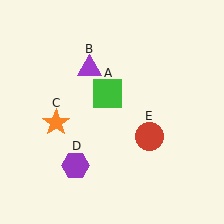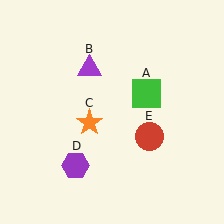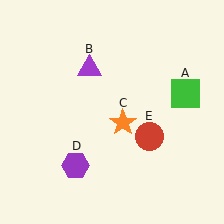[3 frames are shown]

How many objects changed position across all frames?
2 objects changed position: green square (object A), orange star (object C).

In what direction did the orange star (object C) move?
The orange star (object C) moved right.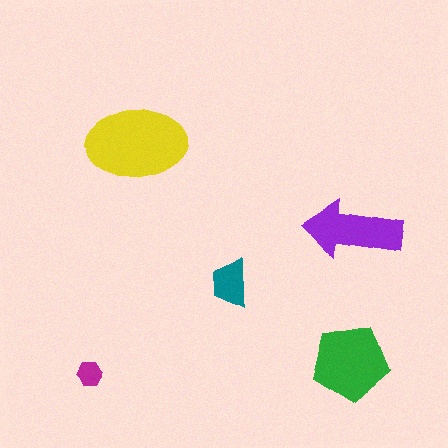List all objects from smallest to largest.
The magenta hexagon, the teal trapezoid, the purple arrow, the green pentagon, the yellow ellipse.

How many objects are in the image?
There are 5 objects in the image.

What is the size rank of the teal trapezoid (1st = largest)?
4th.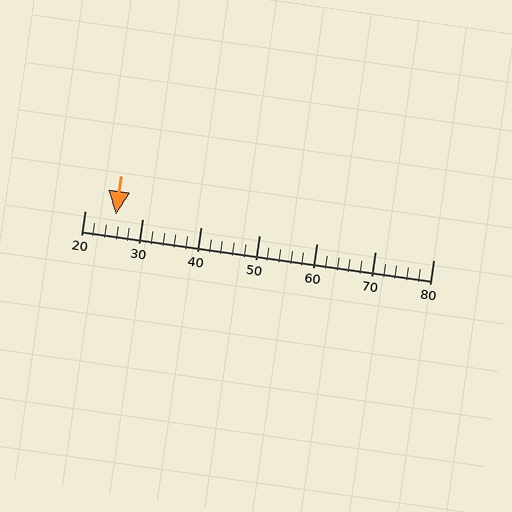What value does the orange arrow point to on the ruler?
The orange arrow points to approximately 25.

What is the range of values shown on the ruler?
The ruler shows values from 20 to 80.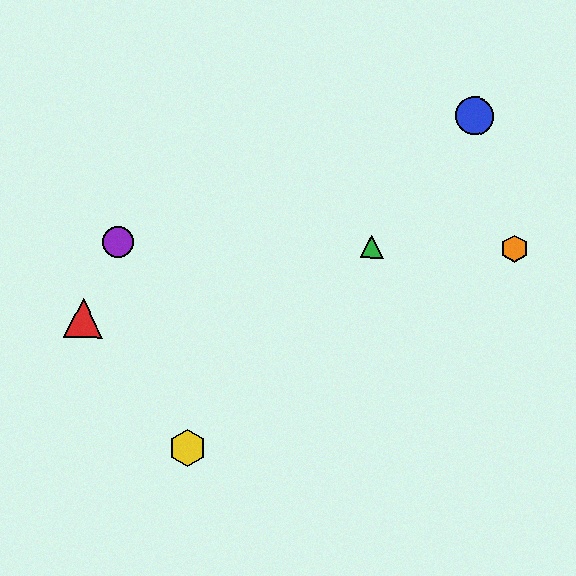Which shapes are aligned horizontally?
The green triangle, the purple circle, the orange hexagon are aligned horizontally.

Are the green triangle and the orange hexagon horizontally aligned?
Yes, both are at y≈246.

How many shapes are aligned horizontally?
3 shapes (the green triangle, the purple circle, the orange hexagon) are aligned horizontally.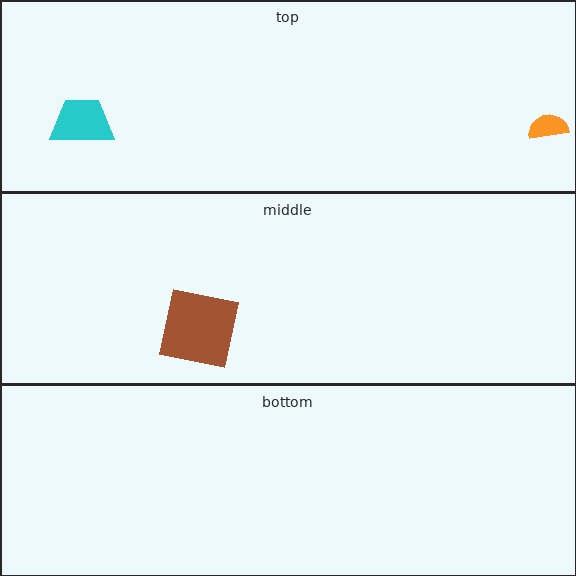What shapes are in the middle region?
The brown square.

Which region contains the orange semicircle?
The top region.